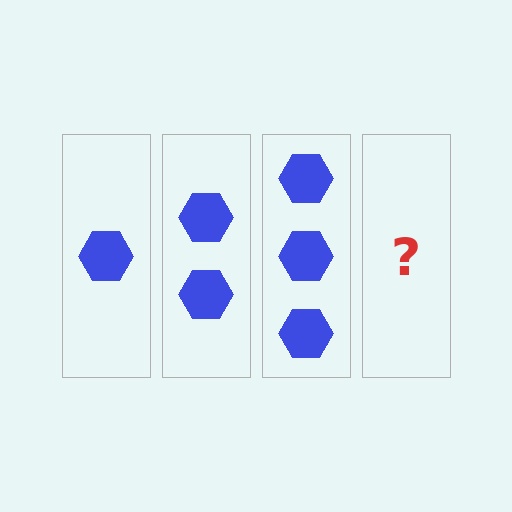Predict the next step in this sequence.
The next step is 4 hexagons.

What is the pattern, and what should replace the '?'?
The pattern is that each step adds one more hexagon. The '?' should be 4 hexagons.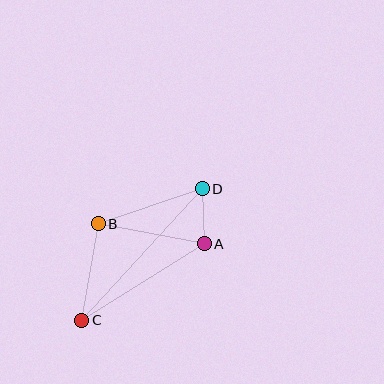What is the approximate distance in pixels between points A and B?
The distance between A and B is approximately 108 pixels.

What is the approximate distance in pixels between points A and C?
The distance between A and C is approximately 145 pixels.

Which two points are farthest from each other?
Points C and D are farthest from each other.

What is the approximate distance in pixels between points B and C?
The distance between B and C is approximately 98 pixels.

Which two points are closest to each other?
Points A and D are closest to each other.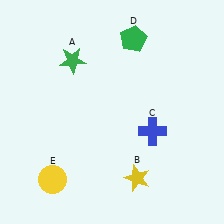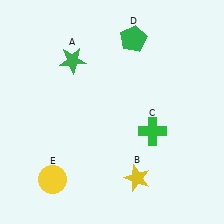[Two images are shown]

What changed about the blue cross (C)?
In Image 1, C is blue. In Image 2, it changed to green.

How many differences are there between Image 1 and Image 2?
There is 1 difference between the two images.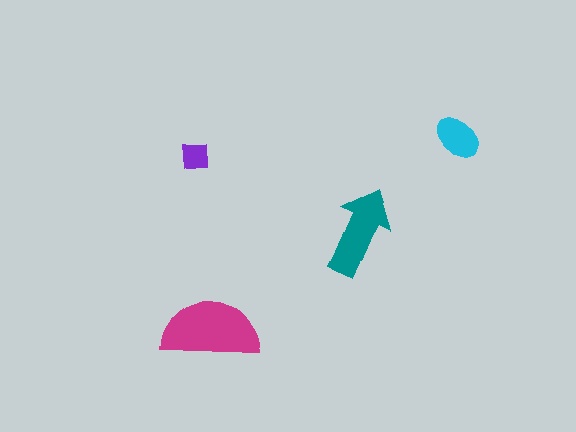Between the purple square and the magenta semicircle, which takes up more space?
The magenta semicircle.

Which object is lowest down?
The magenta semicircle is bottommost.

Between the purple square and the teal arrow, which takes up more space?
The teal arrow.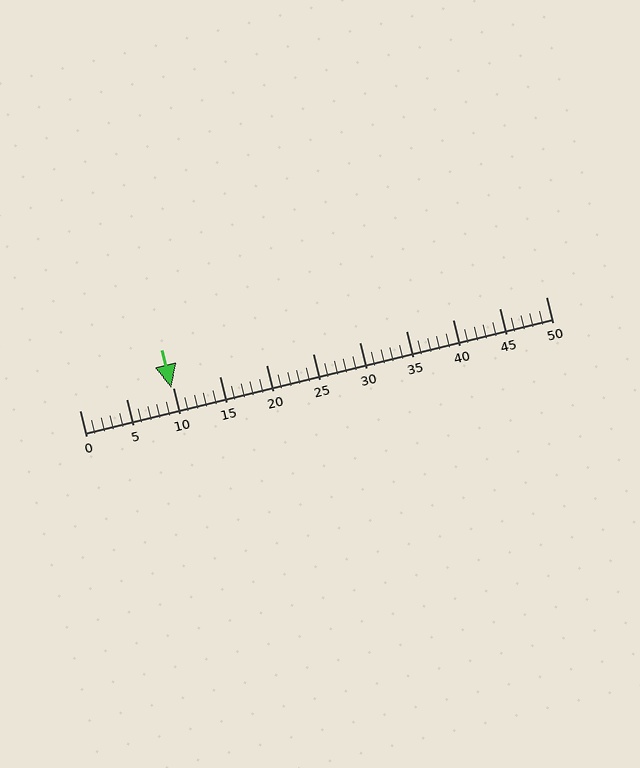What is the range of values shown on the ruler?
The ruler shows values from 0 to 50.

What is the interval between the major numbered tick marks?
The major tick marks are spaced 5 units apart.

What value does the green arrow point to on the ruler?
The green arrow points to approximately 10.